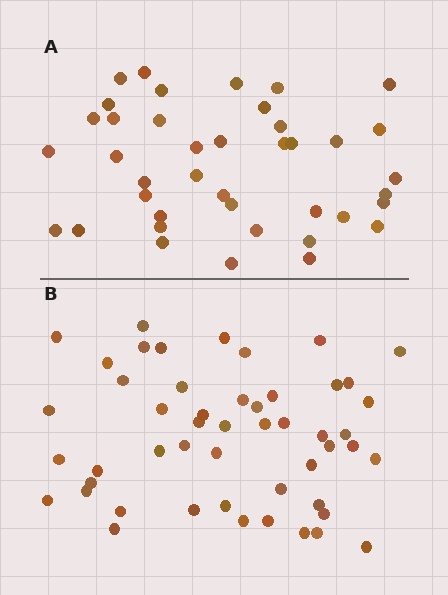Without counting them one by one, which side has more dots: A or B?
Region B (the bottom region) has more dots.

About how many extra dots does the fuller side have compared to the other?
Region B has roughly 10 or so more dots than region A.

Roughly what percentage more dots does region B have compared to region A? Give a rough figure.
About 25% more.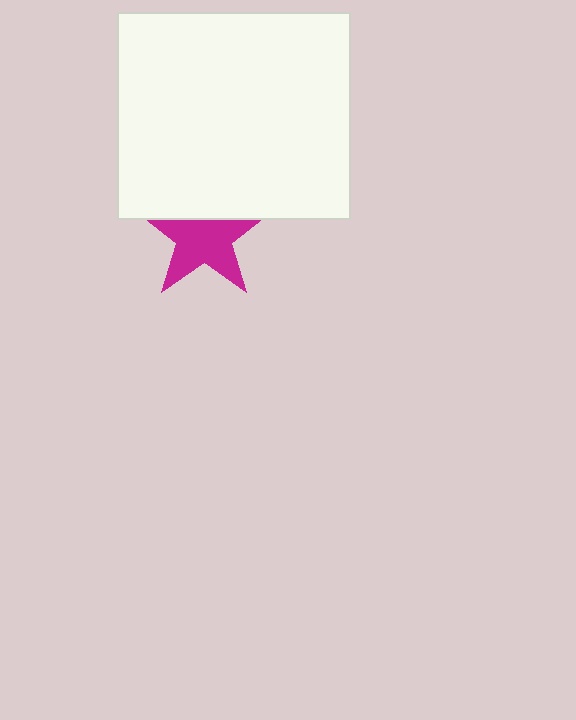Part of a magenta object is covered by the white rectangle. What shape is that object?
It is a star.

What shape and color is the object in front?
The object in front is a white rectangle.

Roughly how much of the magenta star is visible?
Most of it is visible (roughly 69%).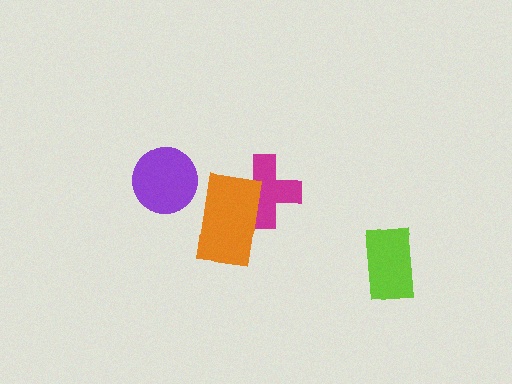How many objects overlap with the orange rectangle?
1 object overlaps with the orange rectangle.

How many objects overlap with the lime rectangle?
0 objects overlap with the lime rectangle.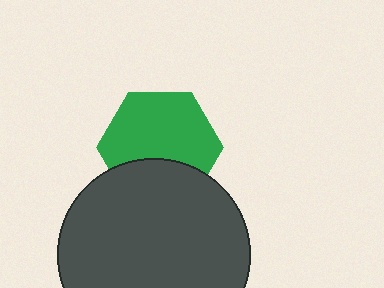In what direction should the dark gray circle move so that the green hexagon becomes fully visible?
The dark gray circle should move down. That is the shortest direction to clear the overlap and leave the green hexagon fully visible.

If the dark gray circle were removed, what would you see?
You would see the complete green hexagon.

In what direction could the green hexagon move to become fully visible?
The green hexagon could move up. That would shift it out from behind the dark gray circle entirely.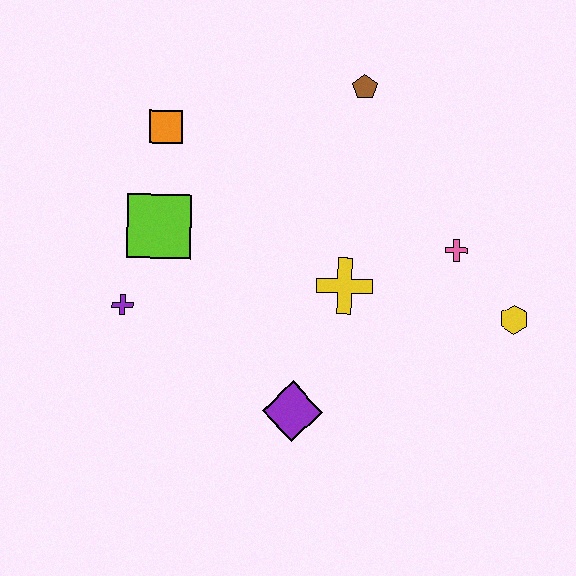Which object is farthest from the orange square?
The yellow hexagon is farthest from the orange square.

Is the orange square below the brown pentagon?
Yes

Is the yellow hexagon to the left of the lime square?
No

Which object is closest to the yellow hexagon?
The pink cross is closest to the yellow hexagon.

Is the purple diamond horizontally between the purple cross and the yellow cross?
Yes